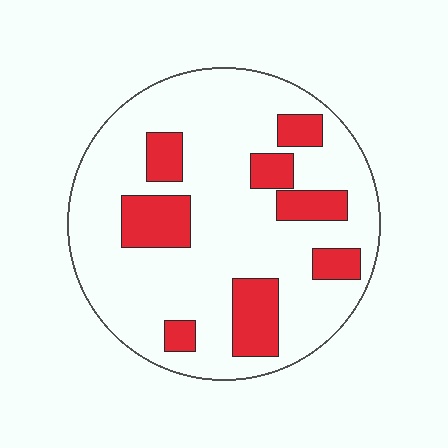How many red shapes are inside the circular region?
8.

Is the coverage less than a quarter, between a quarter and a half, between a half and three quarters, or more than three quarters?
Less than a quarter.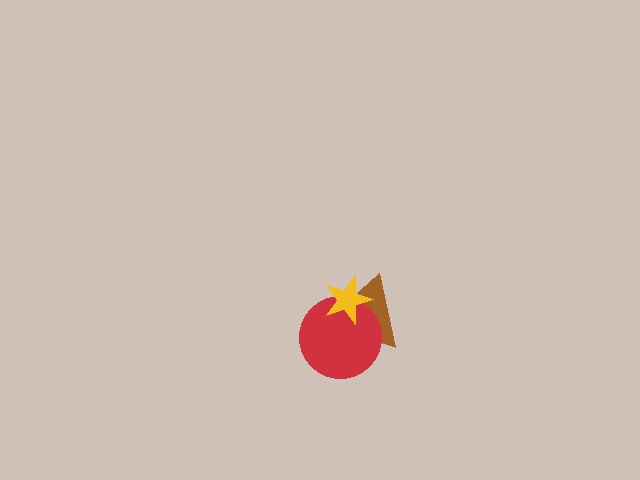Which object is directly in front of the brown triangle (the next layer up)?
The red circle is directly in front of the brown triangle.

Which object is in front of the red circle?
The yellow star is in front of the red circle.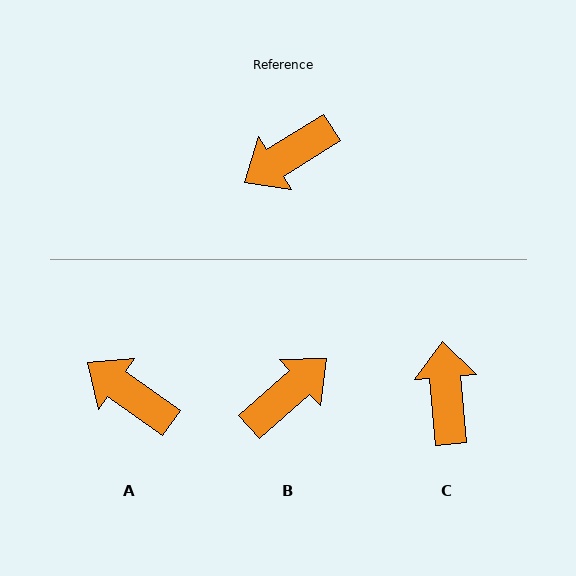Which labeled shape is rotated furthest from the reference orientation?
B, about 171 degrees away.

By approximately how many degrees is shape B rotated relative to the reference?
Approximately 171 degrees clockwise.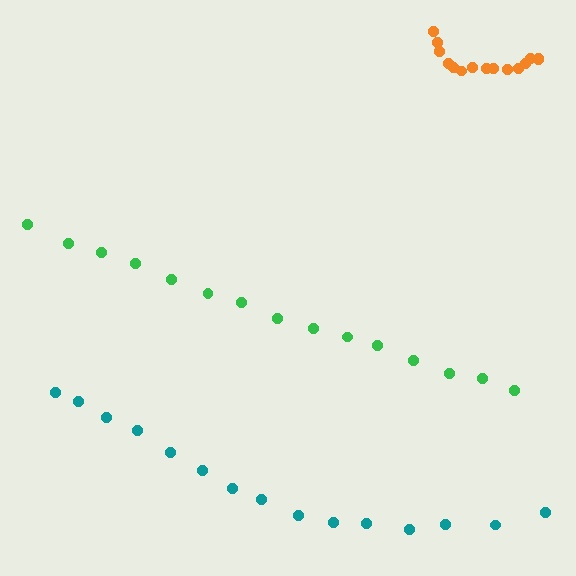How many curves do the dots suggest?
There are 3 distinct paths.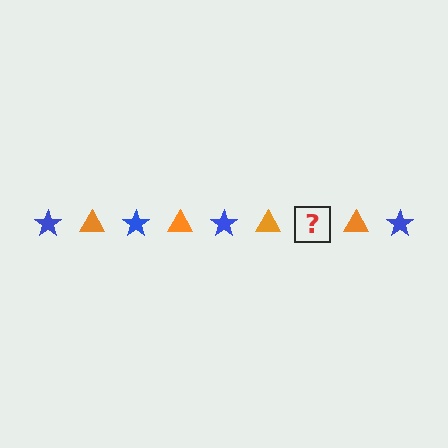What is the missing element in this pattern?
The missing element is a blue star.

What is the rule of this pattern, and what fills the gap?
The rule is that the pattern alternates between blue star and orange triangle. The gap should be filled with a blue star.